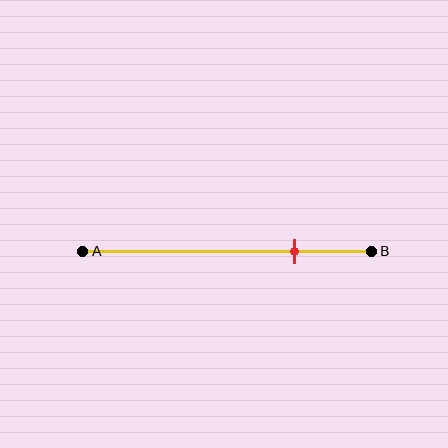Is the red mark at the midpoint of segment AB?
No, the mark is at about 75% from A, not at the 50% midpoint.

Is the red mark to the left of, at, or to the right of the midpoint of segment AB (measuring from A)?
The red mark is to the right of the midpoint of segment AB.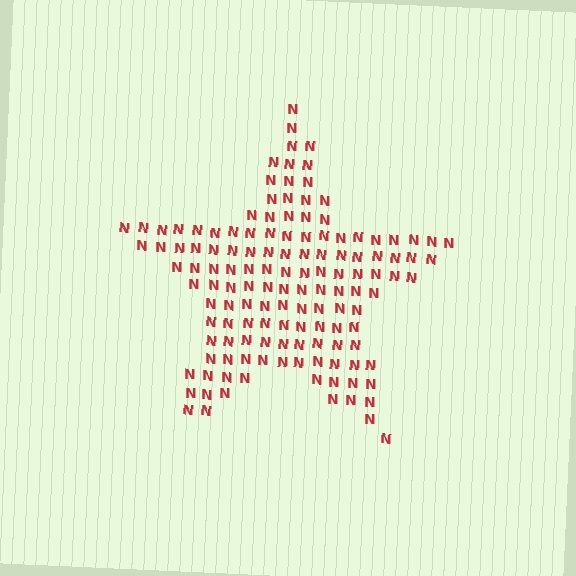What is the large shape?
The large shape is a star.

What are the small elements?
The small elements are letter N's.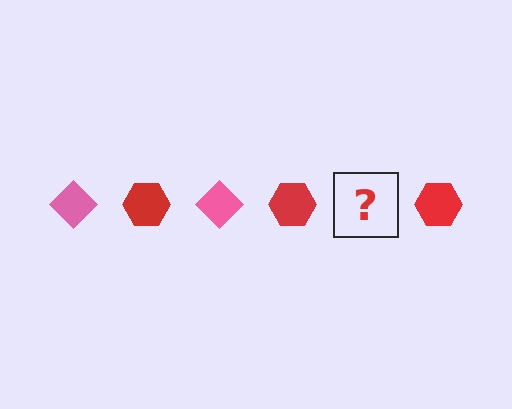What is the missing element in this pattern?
The missing element is a pink diamond.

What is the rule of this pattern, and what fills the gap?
The rule is that the pattern alternates between pink diamond and red hexagon. The gap should be filled with a pink diamond.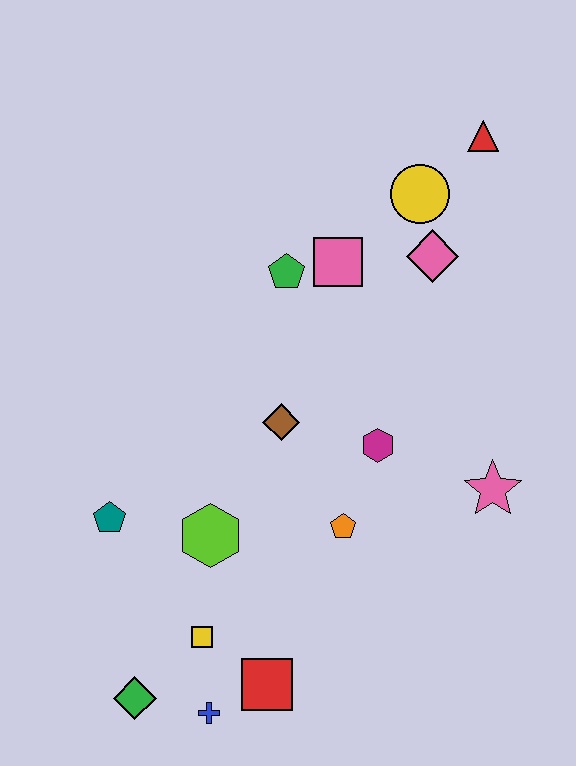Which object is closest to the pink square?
The green pentagon is closest to the pink square.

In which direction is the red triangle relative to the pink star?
The red triangle is above the pink star.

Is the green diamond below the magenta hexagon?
Yes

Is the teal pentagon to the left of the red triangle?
Yes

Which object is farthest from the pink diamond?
The green diamond is farthest from the pink diamond.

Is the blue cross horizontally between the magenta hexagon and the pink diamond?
No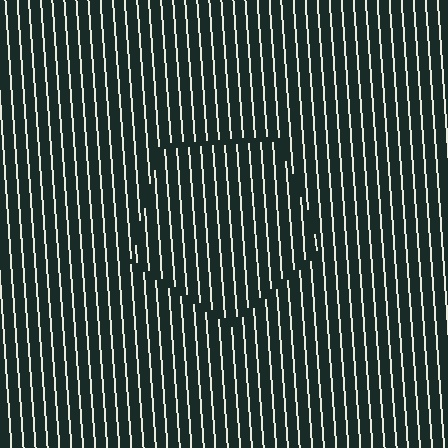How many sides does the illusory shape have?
5 sides — the line-ends trace a pentagon.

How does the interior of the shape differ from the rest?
The interior of the shape contains the same grating, shifted by half a period — the contour is defined by the phase discontinuity where line-ends from the inner and outer gratings abut.